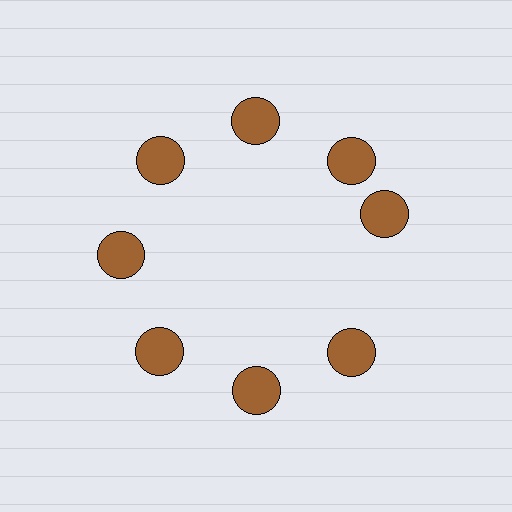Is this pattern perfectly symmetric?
No. The 8 brown circles are arranged in a ring, but one element near the 3 o'clock position is rotated out of alignment along the ring, breaking the 8-fold rotational symmetry.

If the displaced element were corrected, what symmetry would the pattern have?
It would have 8-fold rotational symmetry — the pattern would map onto itself every 45 degrees.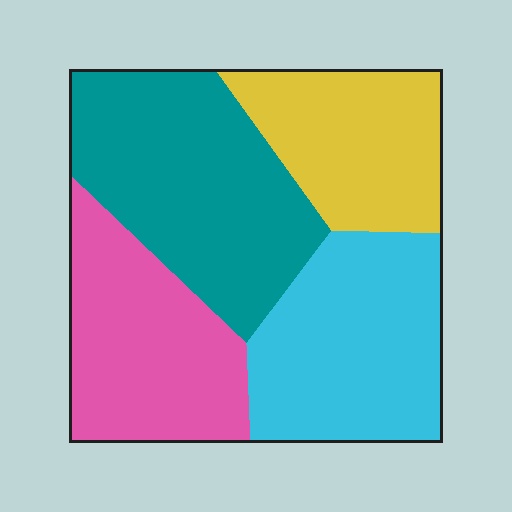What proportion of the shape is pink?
Pink covers around 25% of the shape.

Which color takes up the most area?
Teal, at roughly 30%.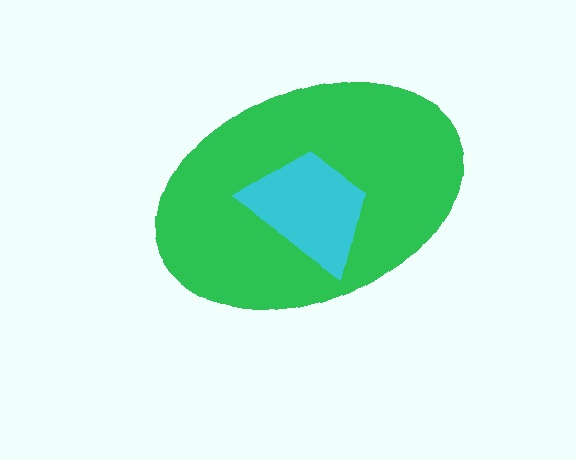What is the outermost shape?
The green ellipse.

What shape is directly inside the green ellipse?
The cyan trapezoid.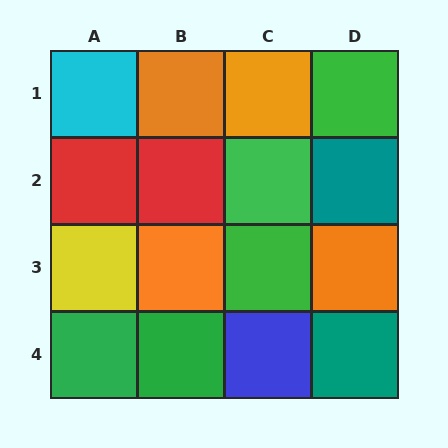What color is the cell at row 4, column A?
Green.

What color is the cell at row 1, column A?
Cyan.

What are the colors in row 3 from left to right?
Yellow, orange, green, orange.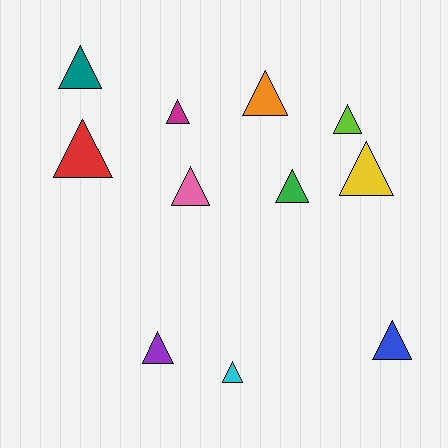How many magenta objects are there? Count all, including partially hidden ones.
There is 1 magenta object.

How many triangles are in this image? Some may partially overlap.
There are 11 triangles.